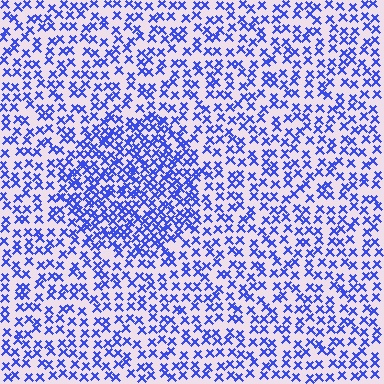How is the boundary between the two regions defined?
The boundary is defined by a change in element density (approximately 1.8x ratio). All elements are the same color, size, and shape.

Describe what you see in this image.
The image contains small blue elements arranged at two different densities. A circle-shaped region is visible where the elements are more densely packed than the surrounding area.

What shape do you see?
I see a circle.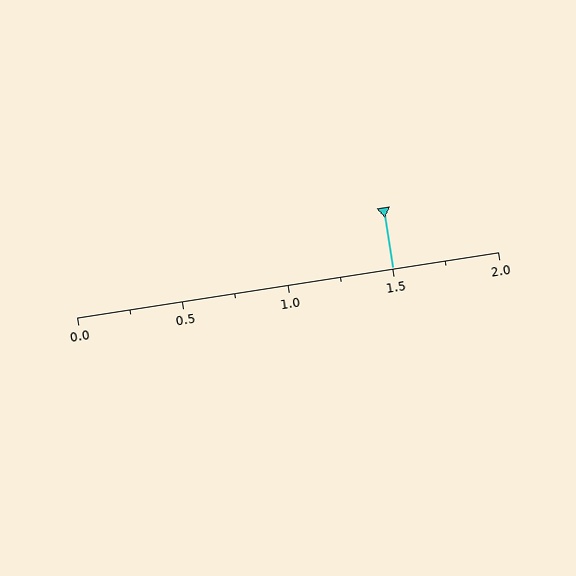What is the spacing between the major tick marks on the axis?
The major ticks are spaced 0.5 apart.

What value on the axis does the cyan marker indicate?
The marker indicates approximately 1.5.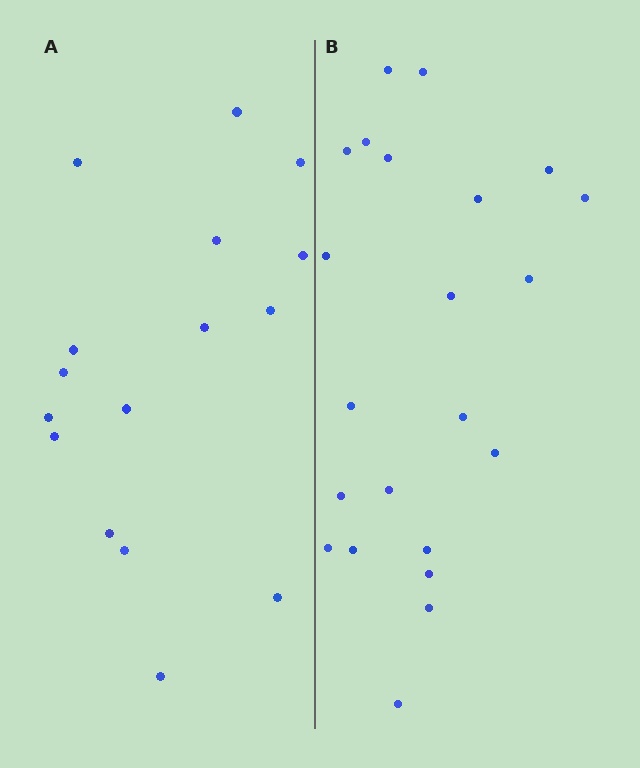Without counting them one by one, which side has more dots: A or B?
Region B (the right region) has more dots.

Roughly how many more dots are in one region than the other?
Region B has about 6 more dots than region A.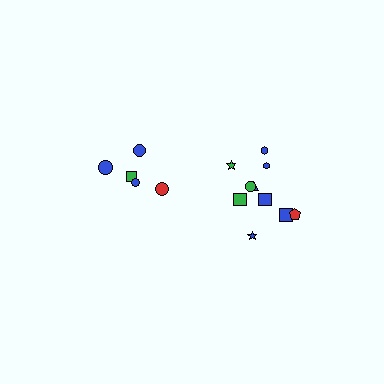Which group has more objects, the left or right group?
The right group.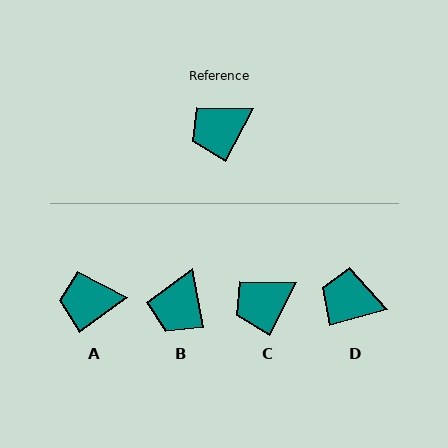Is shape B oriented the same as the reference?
No, it is off by about 38 degrees.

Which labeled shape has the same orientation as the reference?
C.